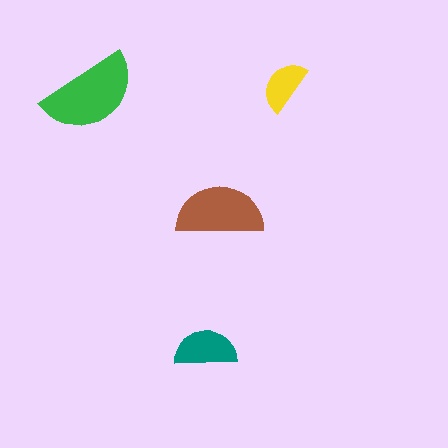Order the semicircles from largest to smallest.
the green one, the brown one, the teal one, the yellow one.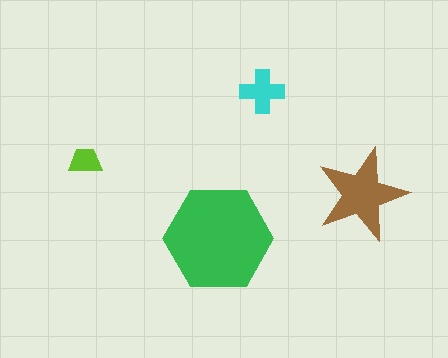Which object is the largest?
The green hexagon.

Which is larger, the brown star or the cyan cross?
The brown star.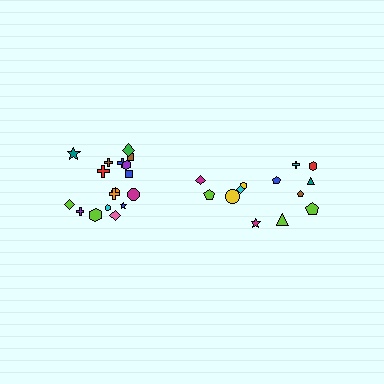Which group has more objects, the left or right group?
The left group.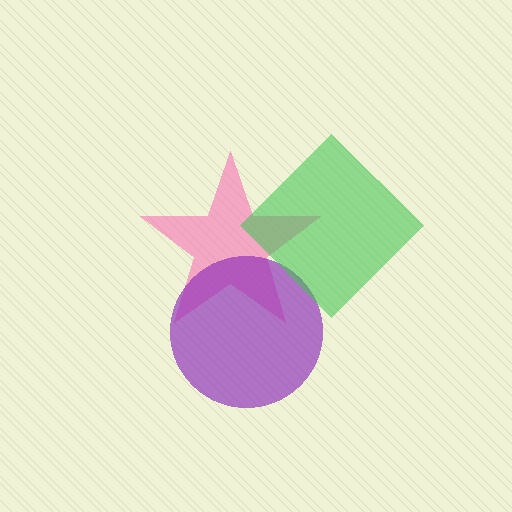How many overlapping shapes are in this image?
There are 3 overlapping shapes in the image.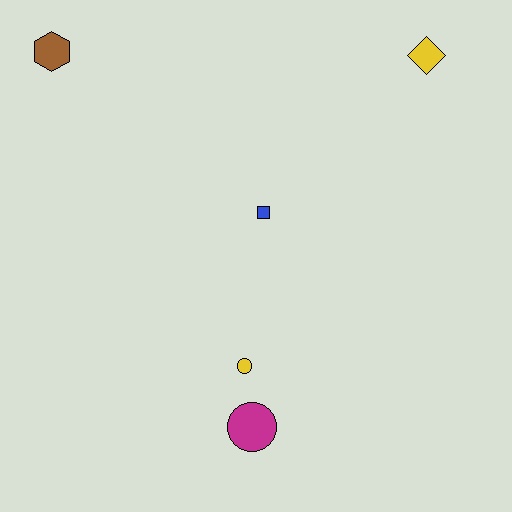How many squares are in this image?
There is 1 square.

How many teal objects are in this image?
There are no teal objects.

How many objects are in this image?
There are 5 objects.